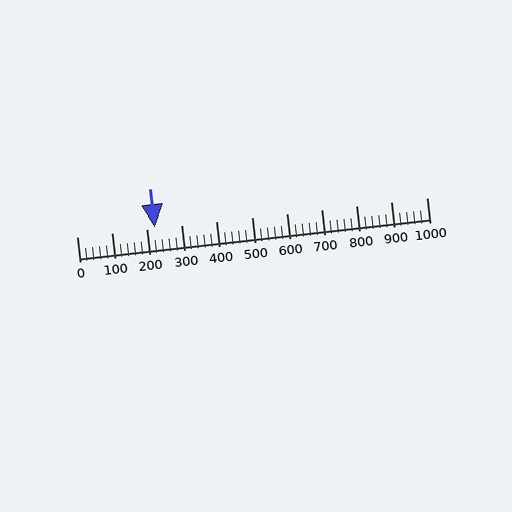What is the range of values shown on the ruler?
The ruler shows values from 0 to 1000.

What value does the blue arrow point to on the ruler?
The blue arrow points to approximately 223.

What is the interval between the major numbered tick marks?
The major tick marks are spaced 100 units apart.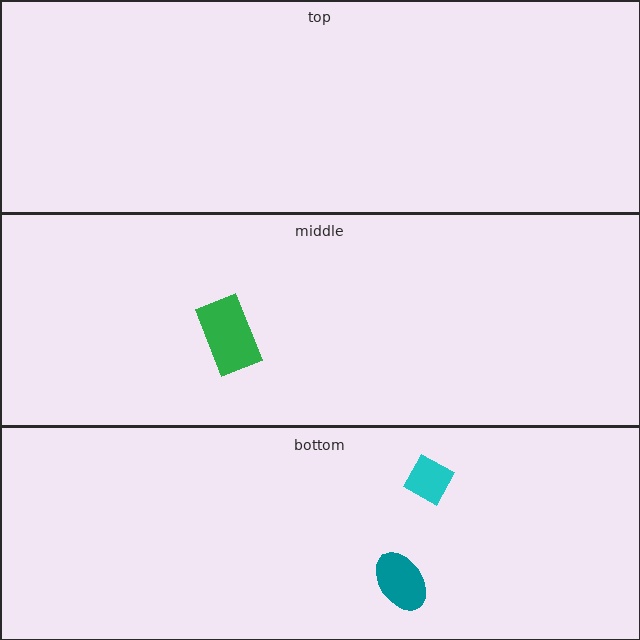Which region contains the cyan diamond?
The bottom region.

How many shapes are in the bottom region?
2.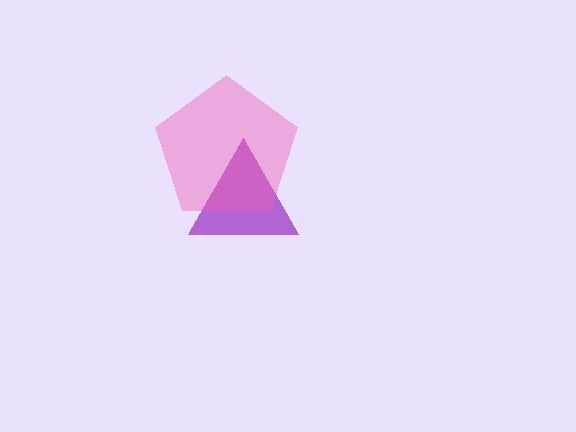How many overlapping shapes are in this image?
There are 2 overlapping shapes in the image.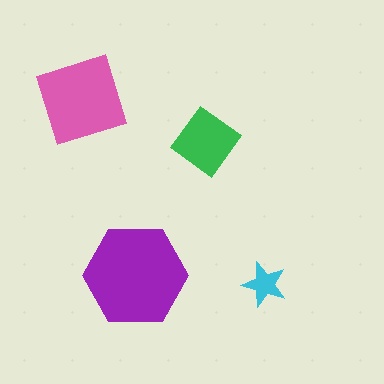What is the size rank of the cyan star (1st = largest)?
4th.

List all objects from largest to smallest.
The purple hexagon, the pink square, the green diamond, the cyan star.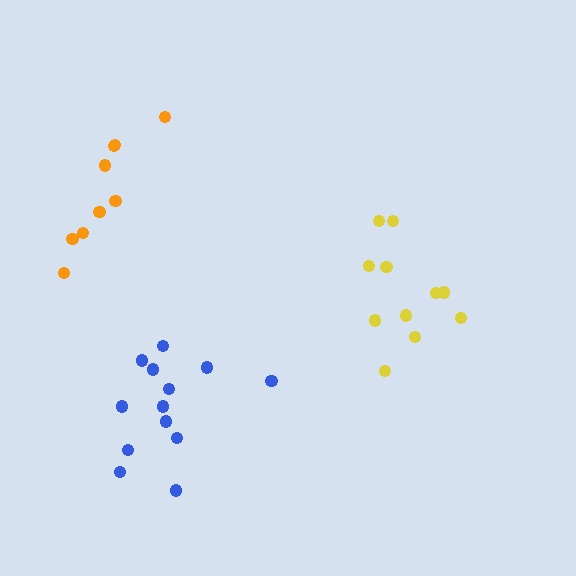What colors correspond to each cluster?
The clusters are colored: yellow, blue, orange.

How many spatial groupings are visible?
There are 3 spatial groupings.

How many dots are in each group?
Group 1: 11 dots, Group 2: 13 dots, Group 3: 9 dots (33 total).